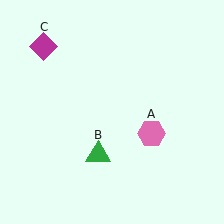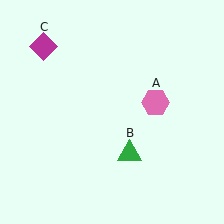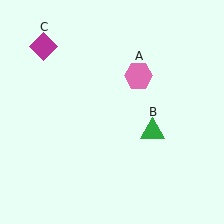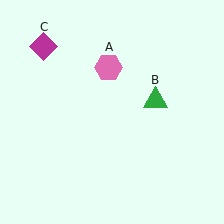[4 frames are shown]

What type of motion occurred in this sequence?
The pink hexagon (object A), green triangle (object B) rotated counterclockwise around the center of the scene.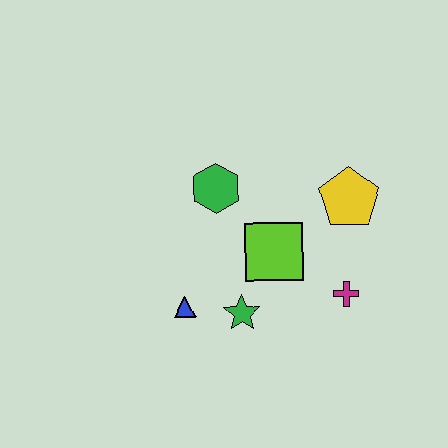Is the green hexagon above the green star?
Yes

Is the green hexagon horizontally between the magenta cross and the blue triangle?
Yes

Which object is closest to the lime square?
The green star is closest to the lime square.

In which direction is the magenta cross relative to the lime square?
The magenta cross is to the right of the lime square.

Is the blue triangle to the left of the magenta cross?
Yes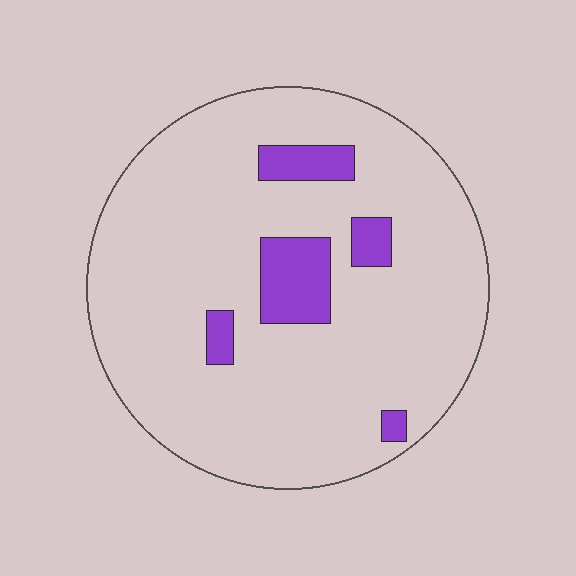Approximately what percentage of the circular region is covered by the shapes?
Approximately 10%.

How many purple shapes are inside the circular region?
5.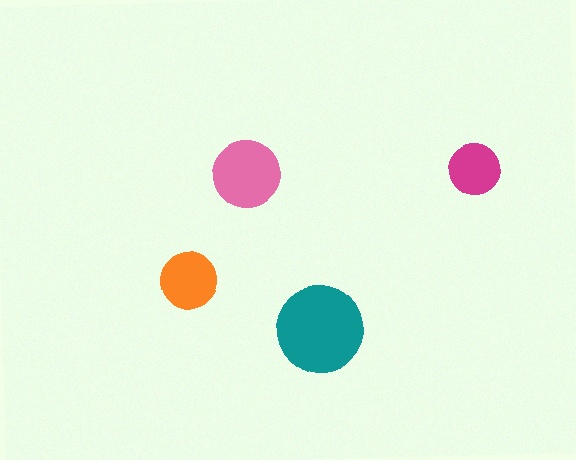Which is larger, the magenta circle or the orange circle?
The orange one.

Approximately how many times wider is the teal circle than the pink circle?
About 1.5 times wider.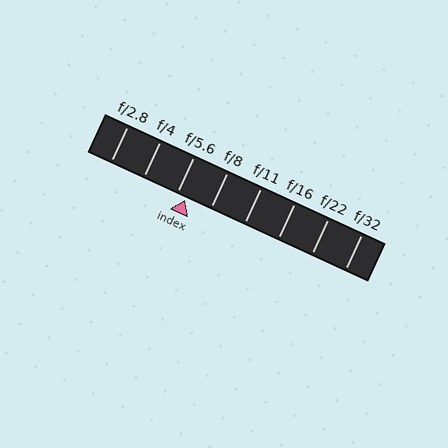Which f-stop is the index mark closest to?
The index mark is closest to f/5.6.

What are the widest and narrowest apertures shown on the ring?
The widest aperture shown is f/2.8 and the narrowest is f/32.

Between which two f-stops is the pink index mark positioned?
The index mark is between f/5.6 and f/8.